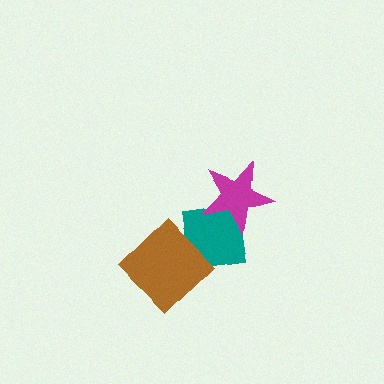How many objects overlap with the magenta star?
1 object overlaps with the magenta star.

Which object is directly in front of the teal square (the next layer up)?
The brown diamond is directly in front of the teal square.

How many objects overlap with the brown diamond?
1 object overlaps with the brown diamond.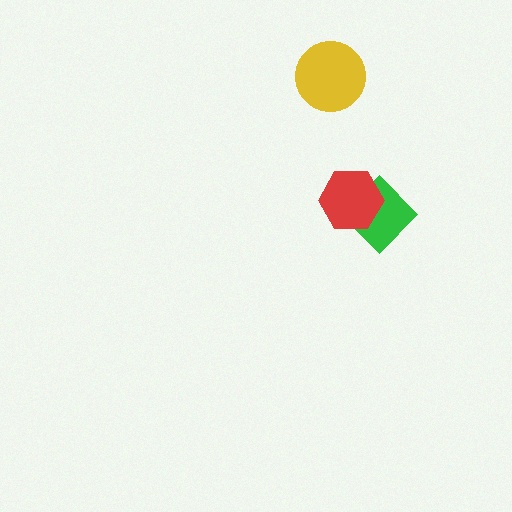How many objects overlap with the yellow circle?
0 objects overlap with the yellow circle.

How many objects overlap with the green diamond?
1 object overlaps with the green diamond.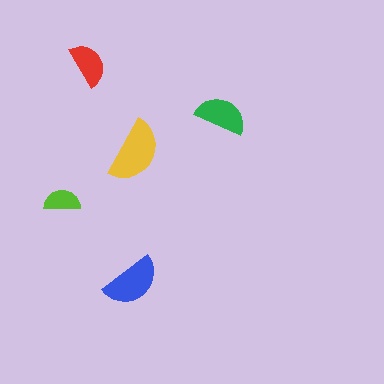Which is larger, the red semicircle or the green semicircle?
The green one.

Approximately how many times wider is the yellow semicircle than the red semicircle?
About 1.5 times wider.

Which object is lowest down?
The blue semicircle is bottommost.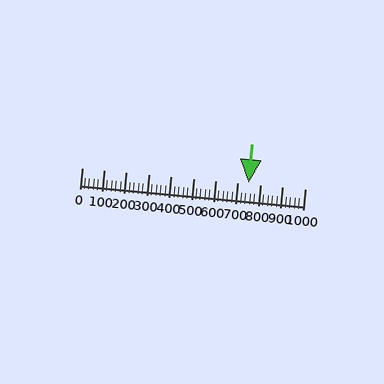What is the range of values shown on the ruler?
The ruler shows values from 0 to 1000.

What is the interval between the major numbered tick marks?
The major tick marks are spaced 100 units apart.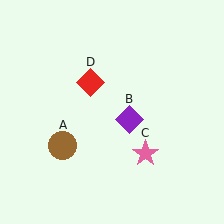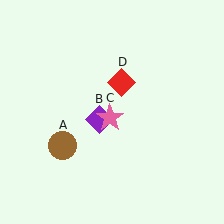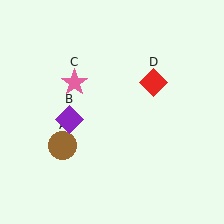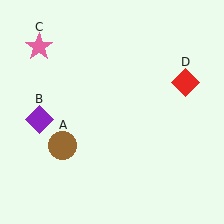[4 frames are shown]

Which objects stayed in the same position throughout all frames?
Brown circle (object A) remained stationary.